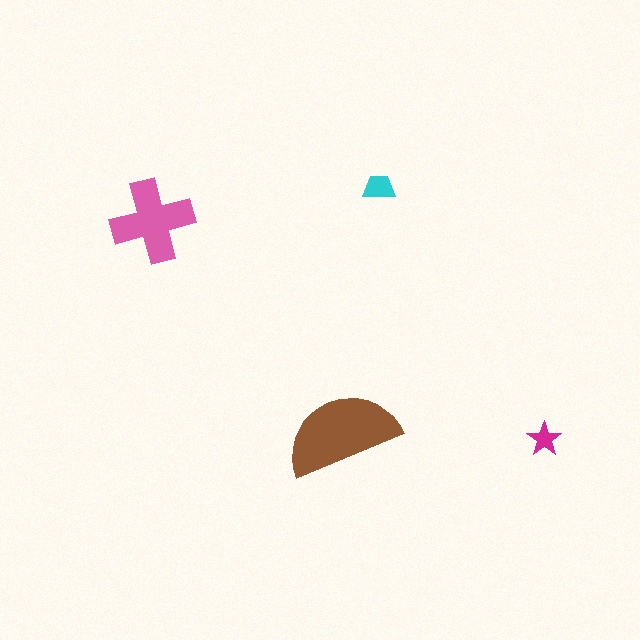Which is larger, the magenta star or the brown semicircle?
The brown semicircle.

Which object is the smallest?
The magenta star.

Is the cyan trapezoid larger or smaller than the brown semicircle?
Smaller.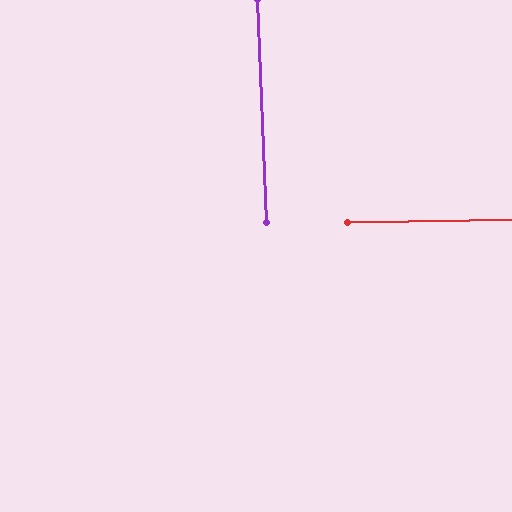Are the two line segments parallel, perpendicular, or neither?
Perpendicular — they meet at approximately 88°.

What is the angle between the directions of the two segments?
Approximately 88 degrees.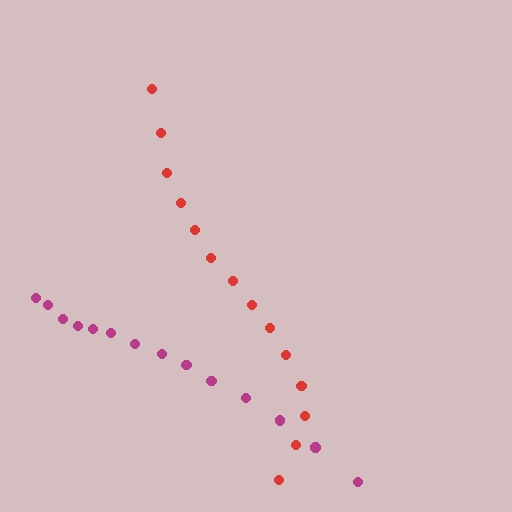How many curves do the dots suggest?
There are 2 distinct paths.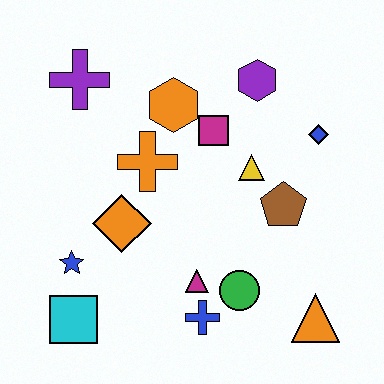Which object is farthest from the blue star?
The blue diamond is farthest from the blue star.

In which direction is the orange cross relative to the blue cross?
The orange cross is above the blue cross.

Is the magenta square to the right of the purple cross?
Yes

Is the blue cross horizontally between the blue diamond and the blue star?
Yes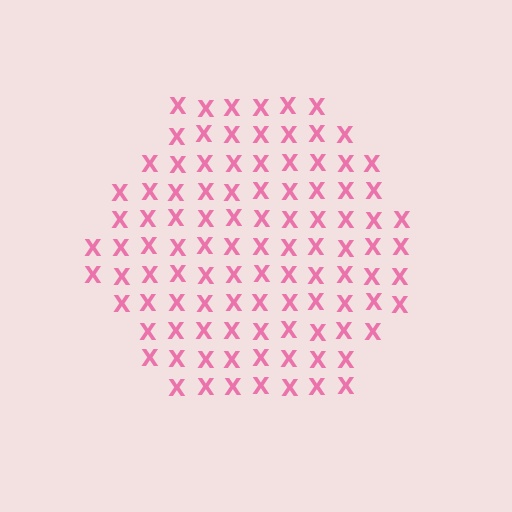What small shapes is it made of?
It is made of small letter X's.